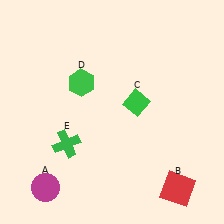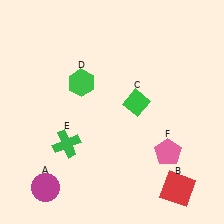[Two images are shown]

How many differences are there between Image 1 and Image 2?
There is 1 difference between the two images.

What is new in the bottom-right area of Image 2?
A pink pentagon (F) was added in the bottom-right area of Image 2.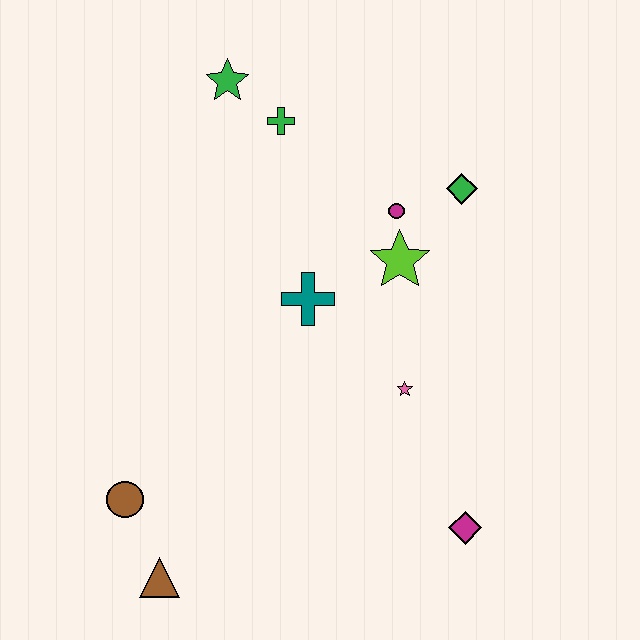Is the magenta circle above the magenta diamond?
Yes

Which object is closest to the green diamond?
The magenta circle is closest to the green diamond.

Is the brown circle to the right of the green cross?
No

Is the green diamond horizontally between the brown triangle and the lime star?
No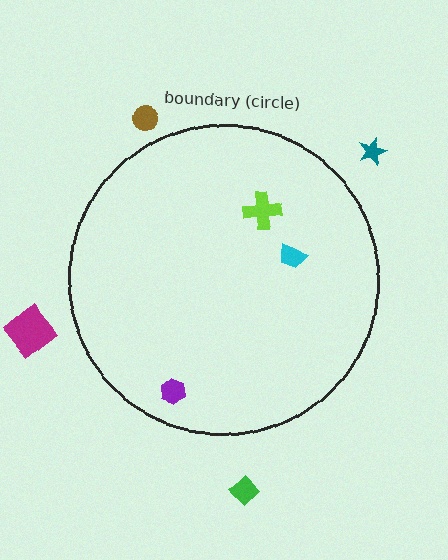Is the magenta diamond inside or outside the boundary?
Outside.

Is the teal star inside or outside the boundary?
Outside.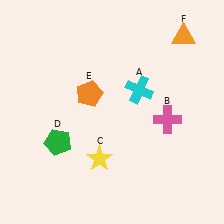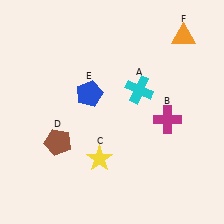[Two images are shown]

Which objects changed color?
B changed from pink to magenta. D changed from green to brown. E changed from orange to blue.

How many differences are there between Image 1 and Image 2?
There are 3 differences between the two images.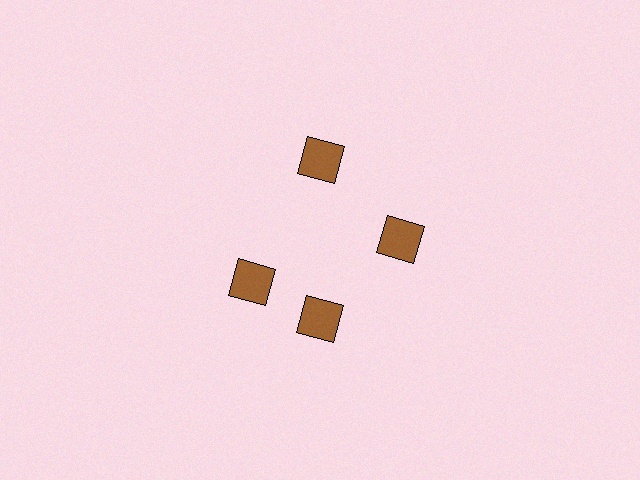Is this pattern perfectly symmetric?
No. The 4 brown squares are arranged in a ring, but one element near the 9 o'clock position is rotated out of alignment along the ring, breaking the 4-fold rotational symmetry.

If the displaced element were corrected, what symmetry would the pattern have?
It would have 4-fold rotational symmetry — the pattern would map onto itself every 90 degrees.